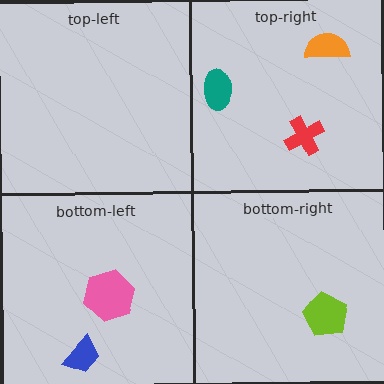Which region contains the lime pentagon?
The bottom-right region.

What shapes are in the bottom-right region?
The lime pentagon.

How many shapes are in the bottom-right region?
1.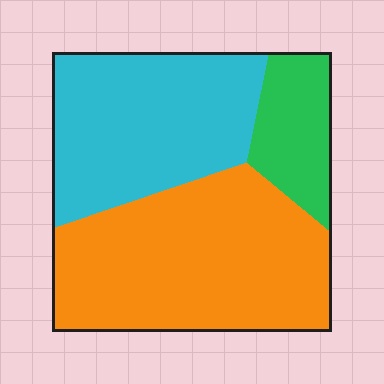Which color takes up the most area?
Orange, at roughly 50%.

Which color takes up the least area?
Green, at roughly 15%.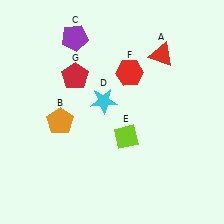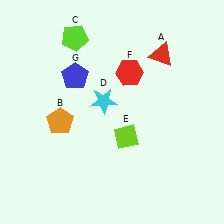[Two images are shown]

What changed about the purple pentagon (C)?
In Image 1, C is purple. In Image 2, it changed to lime.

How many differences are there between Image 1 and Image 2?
There are 2 differences between the two images.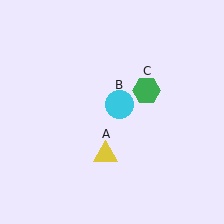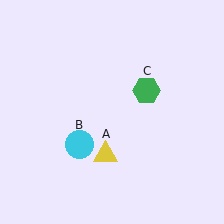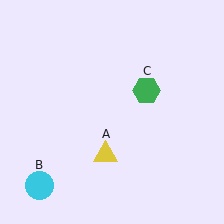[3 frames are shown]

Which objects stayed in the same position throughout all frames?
Yellow triangle (object A) and green hexagon (object C) remained stationary.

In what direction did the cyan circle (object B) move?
The cyan circle (object B) moved down and to the left.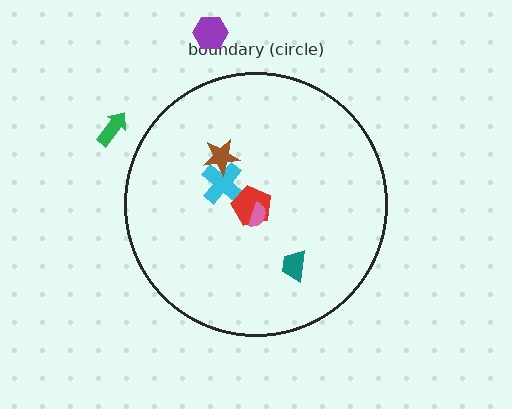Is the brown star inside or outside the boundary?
Inside.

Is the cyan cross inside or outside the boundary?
Inside.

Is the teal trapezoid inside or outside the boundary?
Inside.